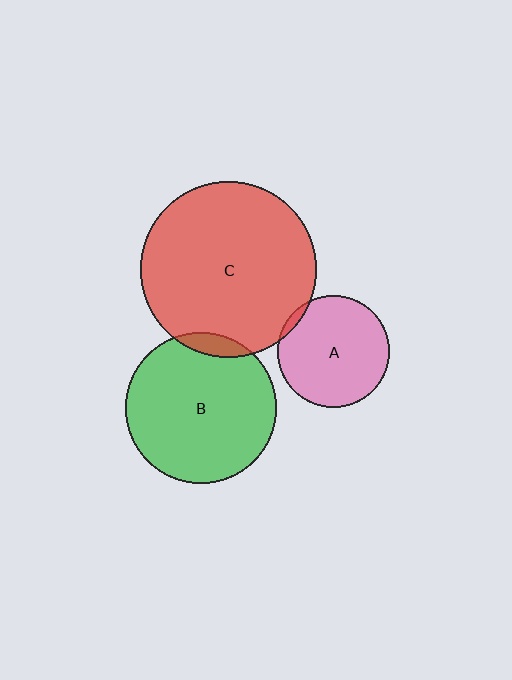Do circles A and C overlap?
Yes.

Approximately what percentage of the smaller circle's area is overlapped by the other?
Approximately 5%.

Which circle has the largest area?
Circle C (red).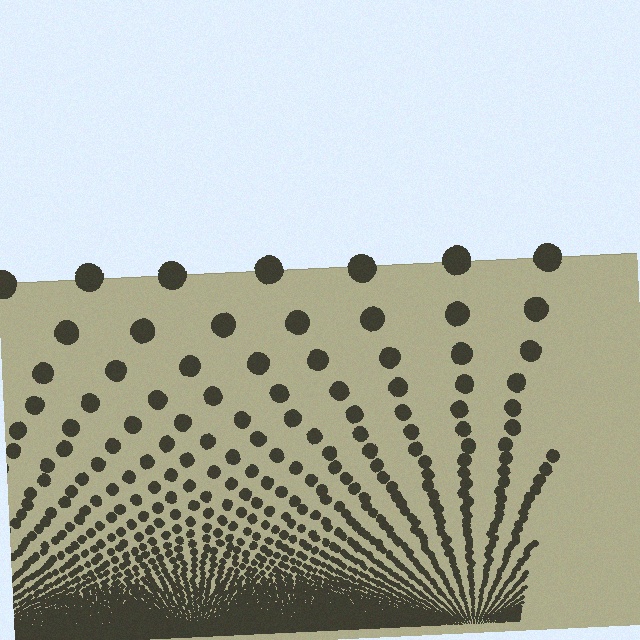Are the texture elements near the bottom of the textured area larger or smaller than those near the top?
Smaller. The gradient is inverted — elements near the bottom are smaller and denser.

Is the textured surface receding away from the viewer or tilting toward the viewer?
The surface appears to tilt toward the viewer. Texture elements get larger and sparser toward the top.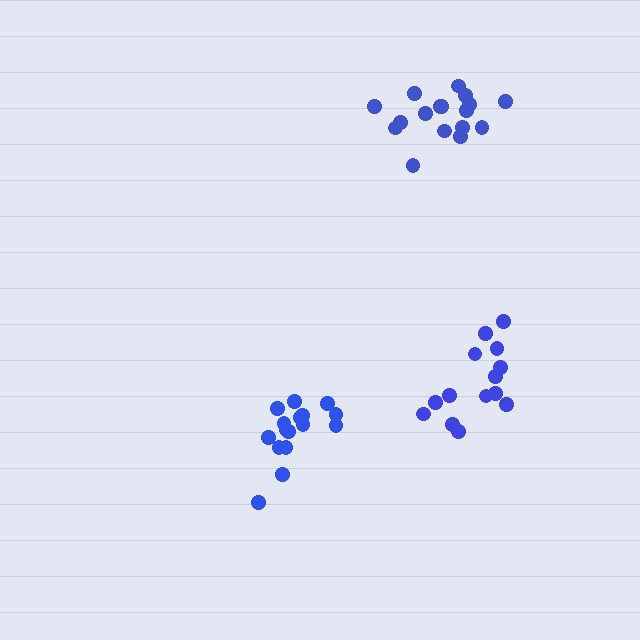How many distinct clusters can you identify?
There are 3 distinct clusters.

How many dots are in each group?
Group 1: 14 dots, Group 2: 16 dots, Group 3: 17 dots (47 total).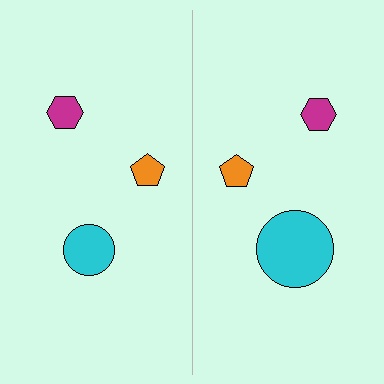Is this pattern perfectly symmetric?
No, the pattern is not perfectly symmetric. The cyan circle on the right side has a different size than its mirror counterpart.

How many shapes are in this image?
There are 6 shapes in this image.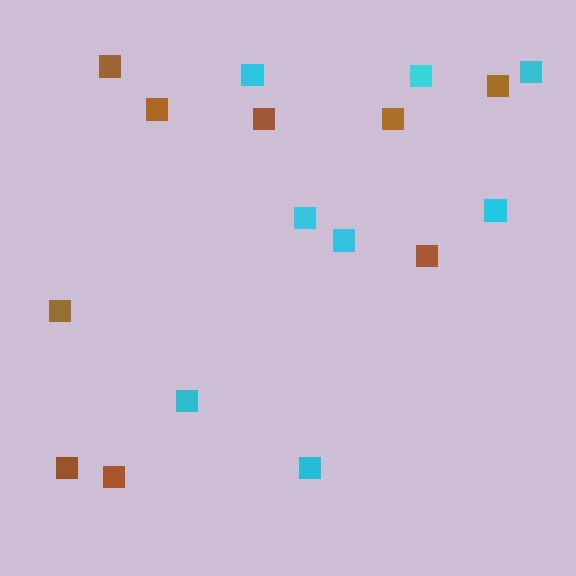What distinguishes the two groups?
There are 2 groups: one group of brown squares (9) and one group of cyan squares (8).